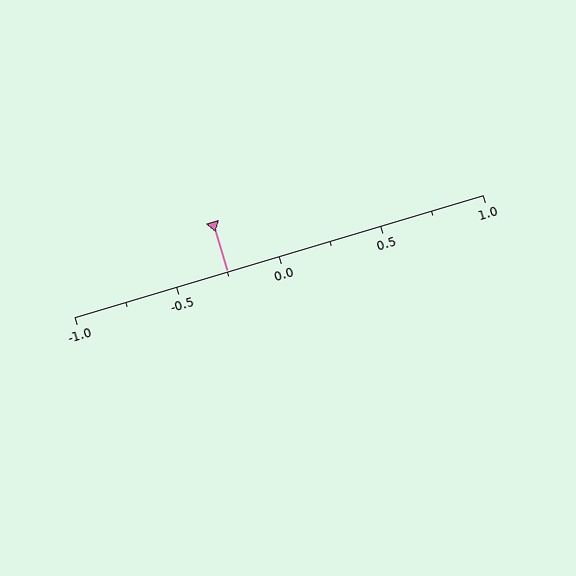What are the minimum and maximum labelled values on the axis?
The axis runs from -1.0 to 1.0.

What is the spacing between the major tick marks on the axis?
The major ticks are spaced 0.5 apart.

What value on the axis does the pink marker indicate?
The marker indicates approximately -0.25.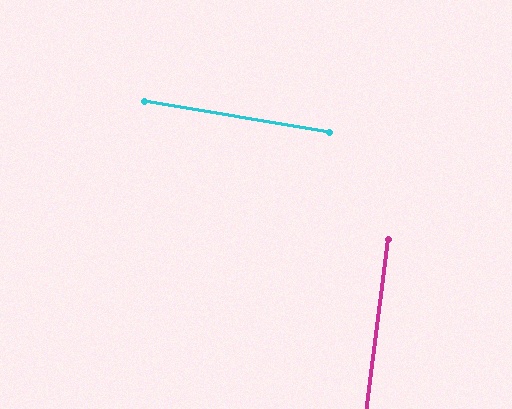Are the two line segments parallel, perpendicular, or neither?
Perpendicular — they meet at approximately 88°.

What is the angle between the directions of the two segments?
Approximately 88 degrees.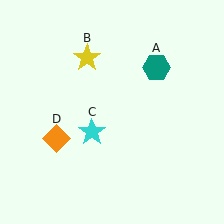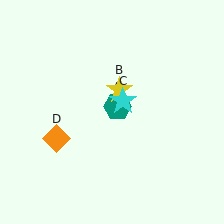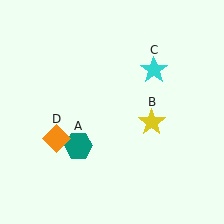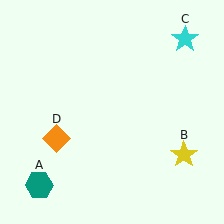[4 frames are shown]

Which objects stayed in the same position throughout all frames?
Orange diamond (object D) remained stationary.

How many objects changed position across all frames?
3 objects changed position: teal hexagon (object A), yellow star (object B), cyan star (object C).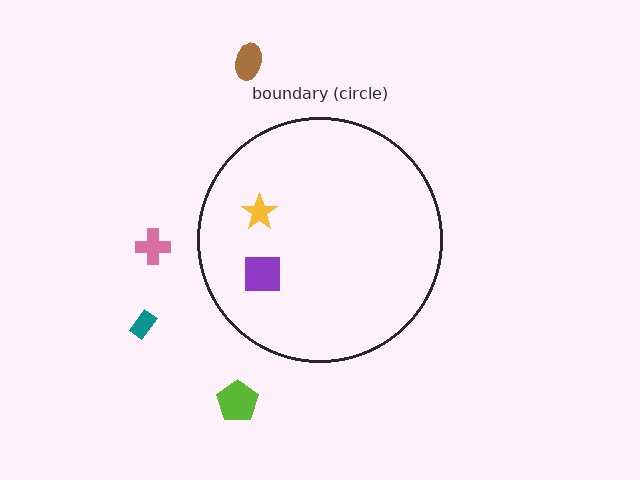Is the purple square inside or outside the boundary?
Inside.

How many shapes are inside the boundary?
2 inside, 4 outside.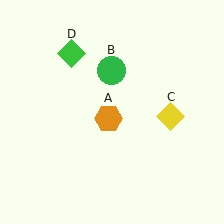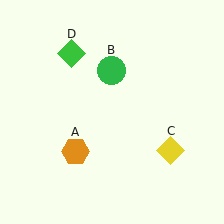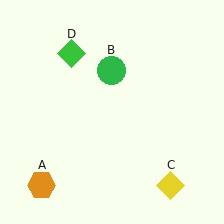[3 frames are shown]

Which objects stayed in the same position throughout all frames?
Green circle (object B) and green diamond (object D) remained stationary.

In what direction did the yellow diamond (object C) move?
The yellow diamond (object C) moved down.